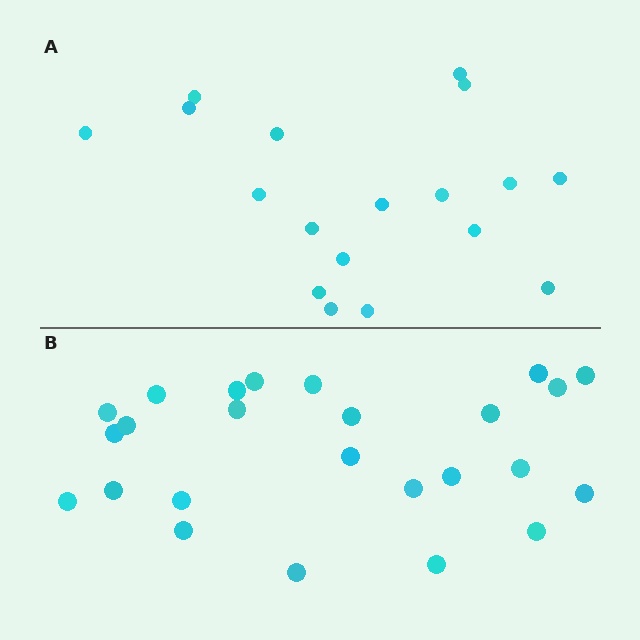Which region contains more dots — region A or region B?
Region B (the bottom region) has more dots.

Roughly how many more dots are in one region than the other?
Region B has roughly 8 or so more dots than region A.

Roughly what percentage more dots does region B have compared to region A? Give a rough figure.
About 40% more.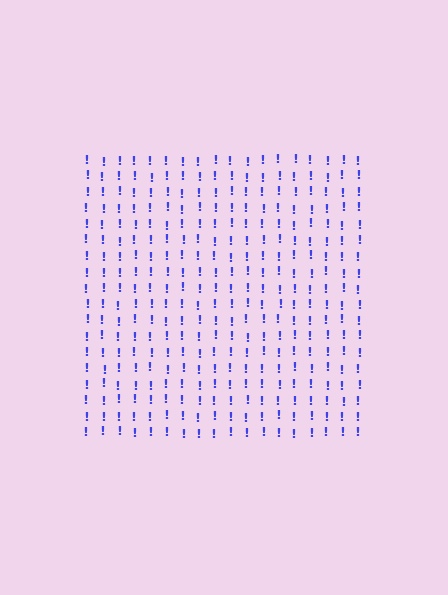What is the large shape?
The large shape is a square.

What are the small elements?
The small elements are exclamation marks.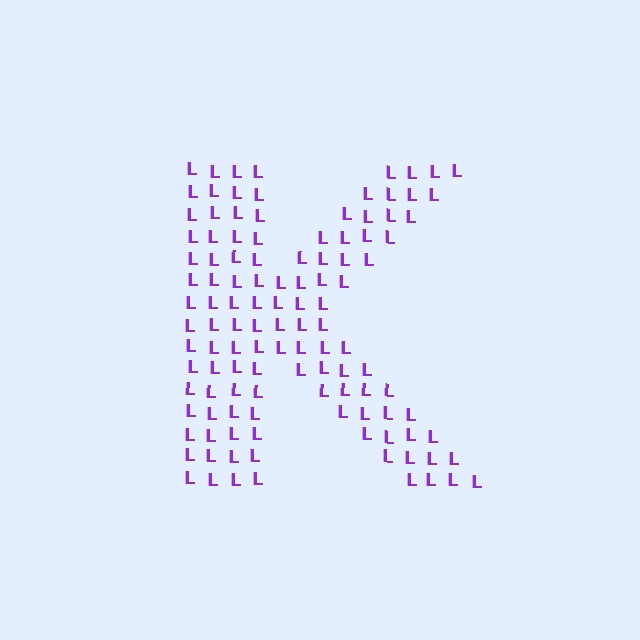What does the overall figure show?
The overall figure shows the letter K.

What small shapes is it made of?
It is made of small letter L's.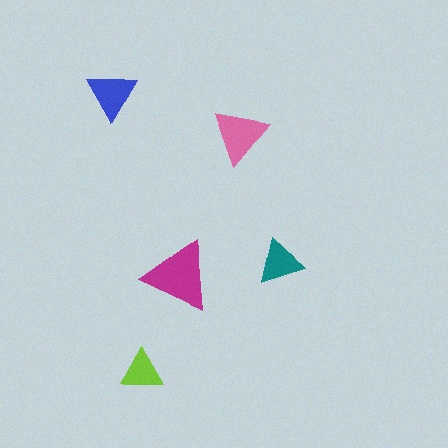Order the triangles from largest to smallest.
the magenta one, the pink one, the blue one, the teal one, the lime one.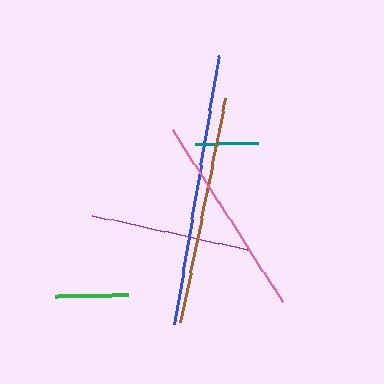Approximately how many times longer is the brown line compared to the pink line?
The brown line is approximately 1.1 times the length of the pink line.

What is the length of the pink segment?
The pink segment is approximately 204 pixels long.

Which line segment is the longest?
The blue line is the longest at approximately 271 pixels.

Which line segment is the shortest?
The teal line is the shortest at approximately 63 pixels.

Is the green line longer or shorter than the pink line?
The pink line is longer than the green line.